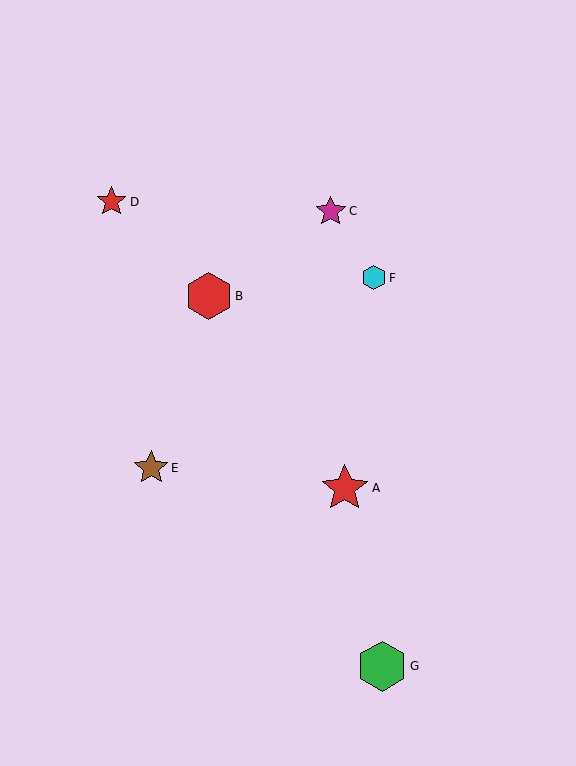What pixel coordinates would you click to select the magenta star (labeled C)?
Click at (331, 211) to select the magenta star C.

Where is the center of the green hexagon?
The center of the green hexagon is at (382, 666).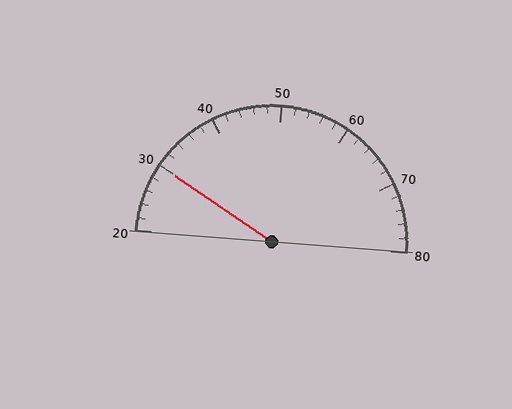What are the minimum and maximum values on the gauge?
The gauge ranges from 20 to 80.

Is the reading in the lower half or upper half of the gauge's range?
The reading is in the lower half of the range (20 to 80).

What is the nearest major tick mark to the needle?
The nearest major tick mark is 30.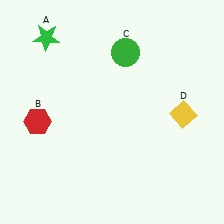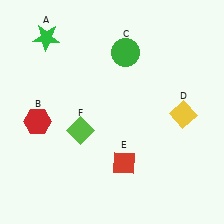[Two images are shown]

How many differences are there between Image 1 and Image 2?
There are 2 differences between the two images.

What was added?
A red diamond (E), a lime diamond (F) were added in Image 2.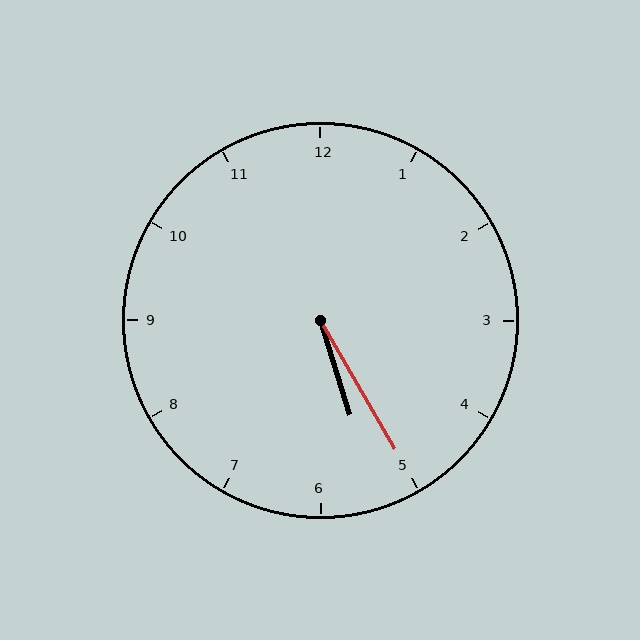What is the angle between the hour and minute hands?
Approximately 12 degrees.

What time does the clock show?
5:25.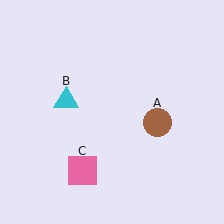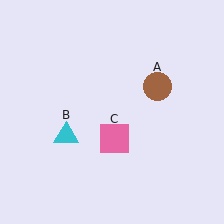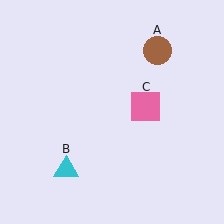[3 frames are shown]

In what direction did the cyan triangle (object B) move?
The cyan triangle (object B) moved down.